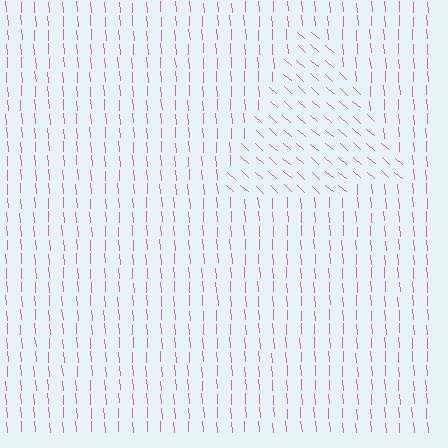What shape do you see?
I see a triangle.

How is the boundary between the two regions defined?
The boundary is defined purely by a change in line orientation (approximately 45 degrees difference). All lines are the same color and thickness.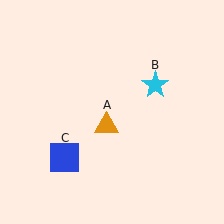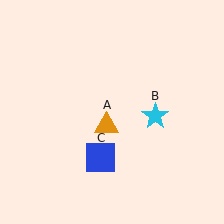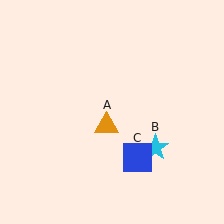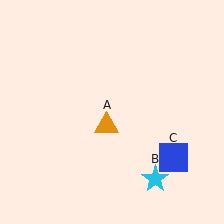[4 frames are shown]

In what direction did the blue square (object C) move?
The blue square (object C) moved right.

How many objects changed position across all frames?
2 objects changed position: cyan star (object B), blue square (object C).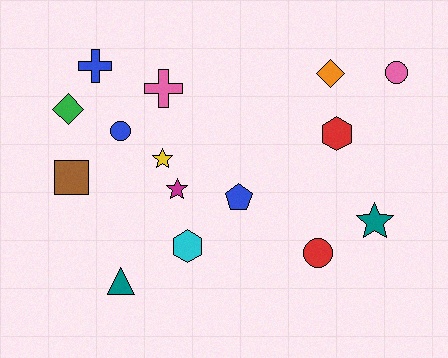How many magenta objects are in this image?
There is 1 magenta object.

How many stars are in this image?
There are 3 stars.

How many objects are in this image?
There are 15 objects.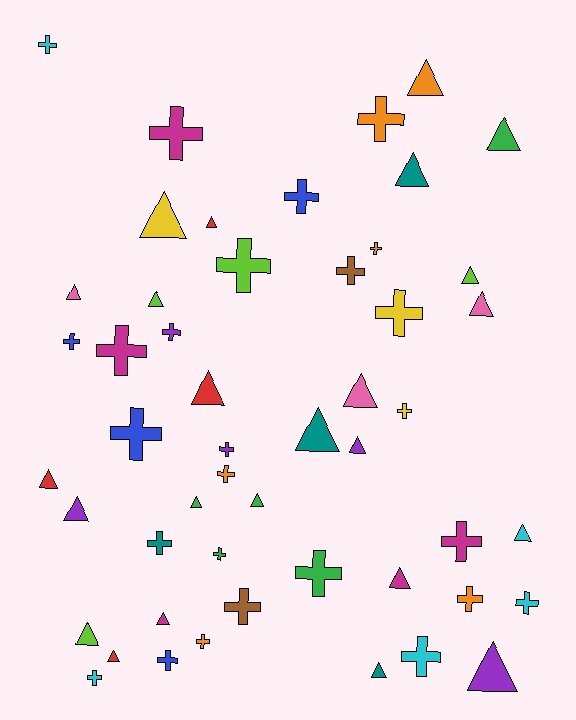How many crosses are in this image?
There are 26 crosses.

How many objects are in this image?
There are 50 objects.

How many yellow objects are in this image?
There are 3 yellow objects.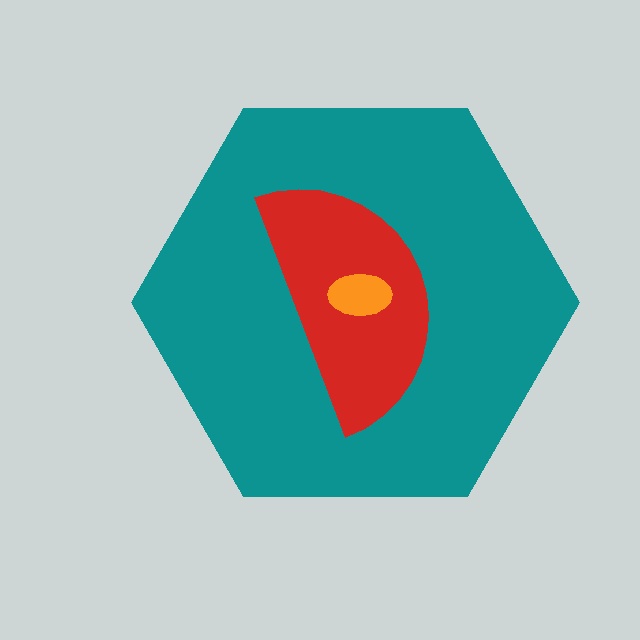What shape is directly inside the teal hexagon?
The red semicircle.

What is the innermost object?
The orange ellipse.